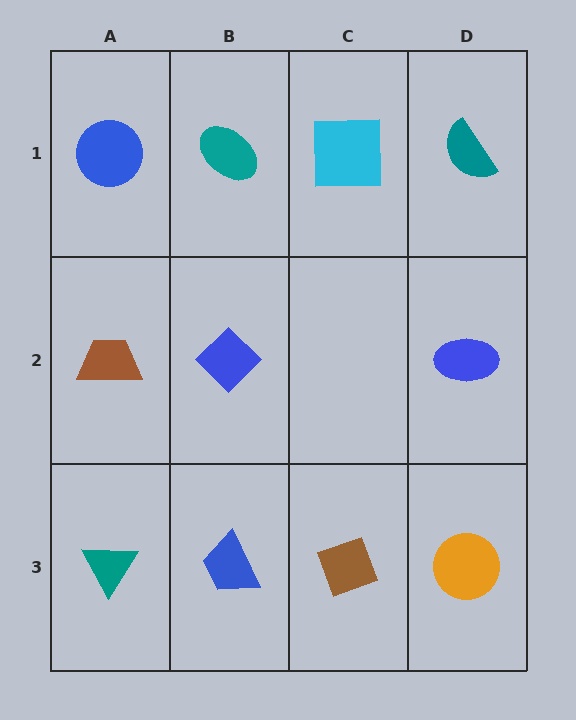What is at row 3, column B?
A blue trapezoid.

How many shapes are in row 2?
3 shapes.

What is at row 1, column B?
A teal ellipse.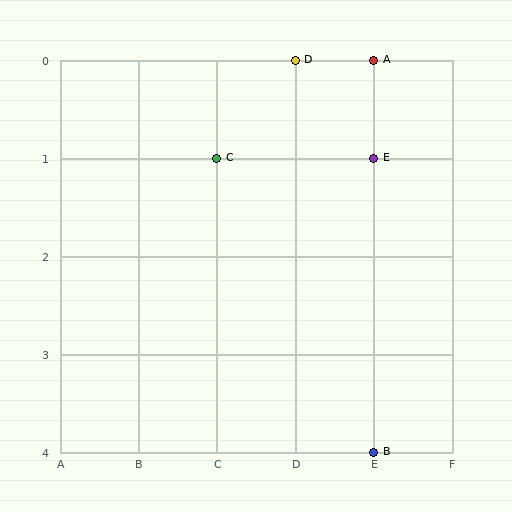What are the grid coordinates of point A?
Point A is at grid coordinates (E, 0).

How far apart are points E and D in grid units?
Points E and D are 1 column and 1 row apart (about 1.4 grid units diagonally).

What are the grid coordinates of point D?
Point D is at grid coordinates (D, 0).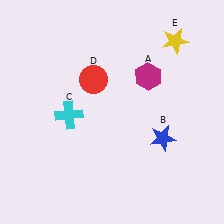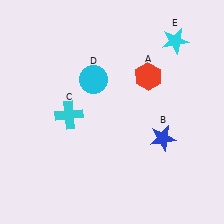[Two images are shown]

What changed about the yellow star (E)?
In Image 1, E is yellow. In Image 2, it changed to cyan.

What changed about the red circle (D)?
In Image 1, D is red. In Image 2, it changed to cyan.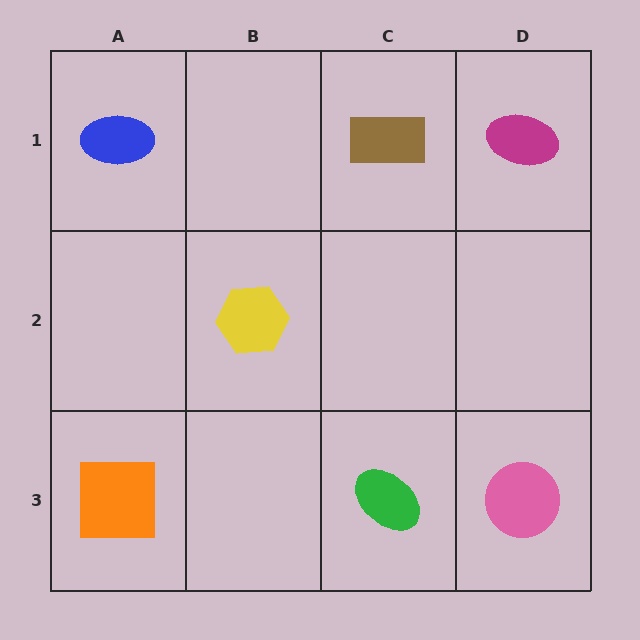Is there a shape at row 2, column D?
No, that cell is empty.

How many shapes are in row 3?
3 shapes.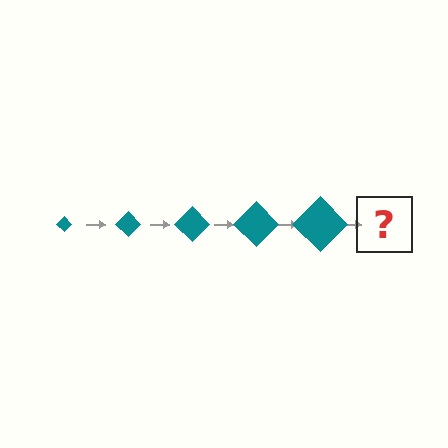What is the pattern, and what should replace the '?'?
The pattern is that the diamond gets progressively larger each step. The '?' should be a teal diamond, larger than the previous one.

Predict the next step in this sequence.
The next step is a teal diamond, larger than the previous one.